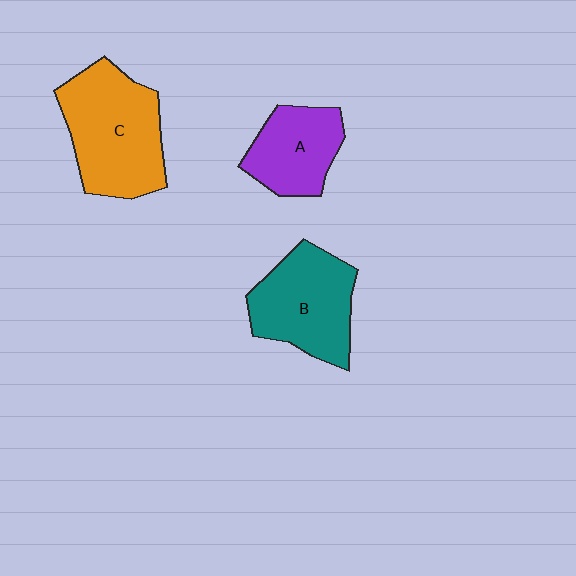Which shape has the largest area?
Shape C (orange).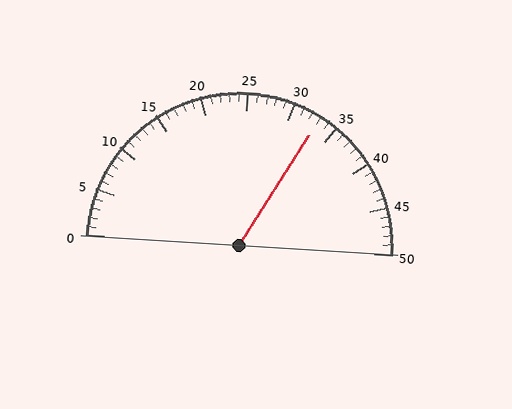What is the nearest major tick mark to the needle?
The nearest major tick mark is 35.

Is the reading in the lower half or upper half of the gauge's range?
The reading is in the upper half of the range (0 to 50).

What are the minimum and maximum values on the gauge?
The gauge ranges from 0 to 50.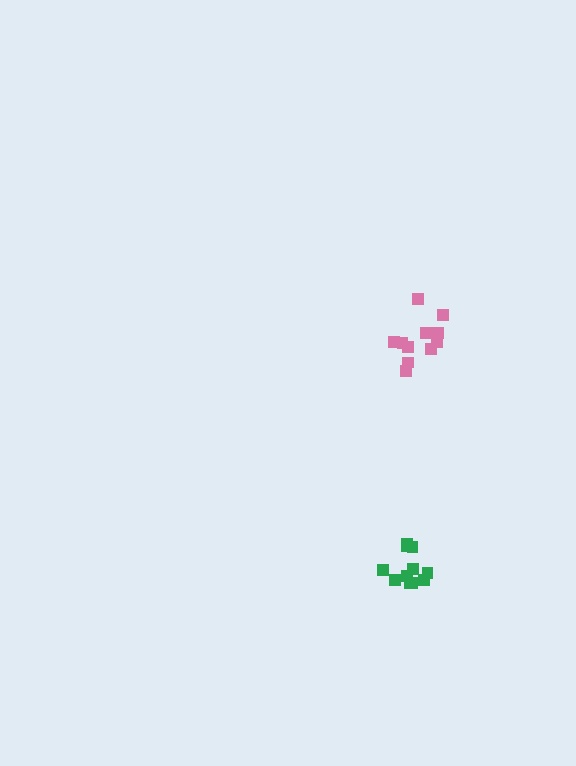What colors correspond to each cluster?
The clusters are colored: pink, green.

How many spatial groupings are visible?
There are 2 spatial groupings.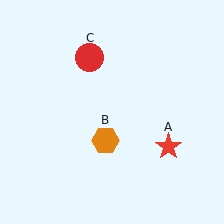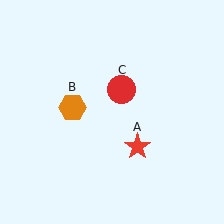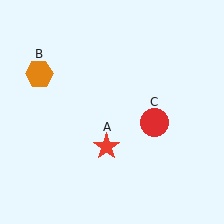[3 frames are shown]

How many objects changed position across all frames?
3 objects changed position: red star (object A), orange hexagon (object B), red circle (object C).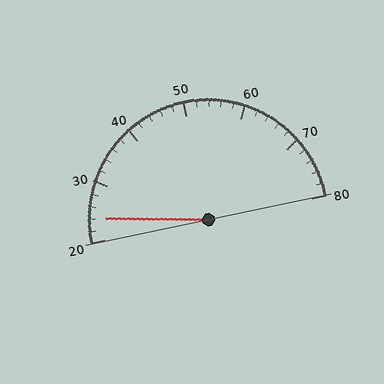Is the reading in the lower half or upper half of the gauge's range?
The reading is in the lower half of the range (20 to 80).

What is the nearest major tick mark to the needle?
The nearest major tick mark is 20.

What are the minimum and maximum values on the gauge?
The gauge ranges from 20 to 80.